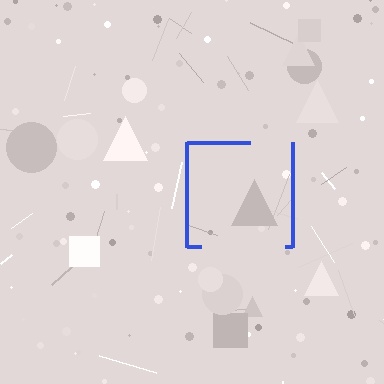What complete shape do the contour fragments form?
The contour fragments form a square.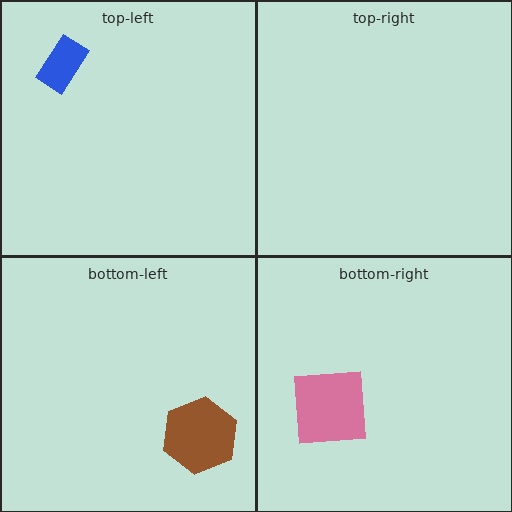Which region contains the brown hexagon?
The bottom-left region.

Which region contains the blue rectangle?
The top-left region.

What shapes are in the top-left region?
The blue rectangle.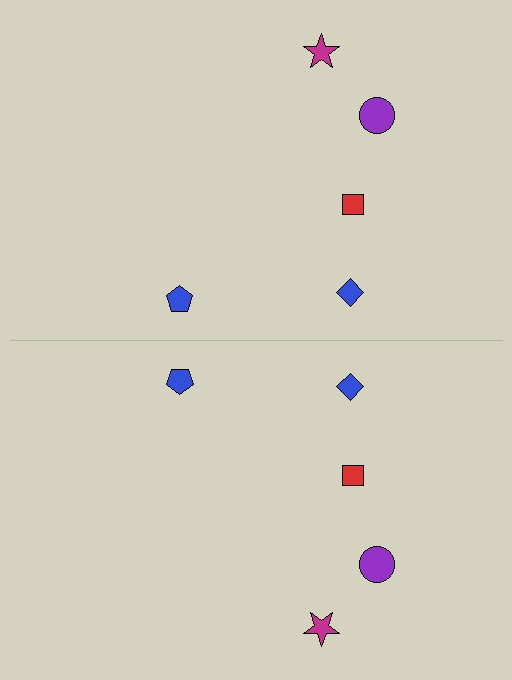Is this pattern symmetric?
Yes, this pattern has bilateral (reflection) symmetry.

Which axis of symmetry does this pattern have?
The pattern has a horizontal axis of symmetry running through the center of the image.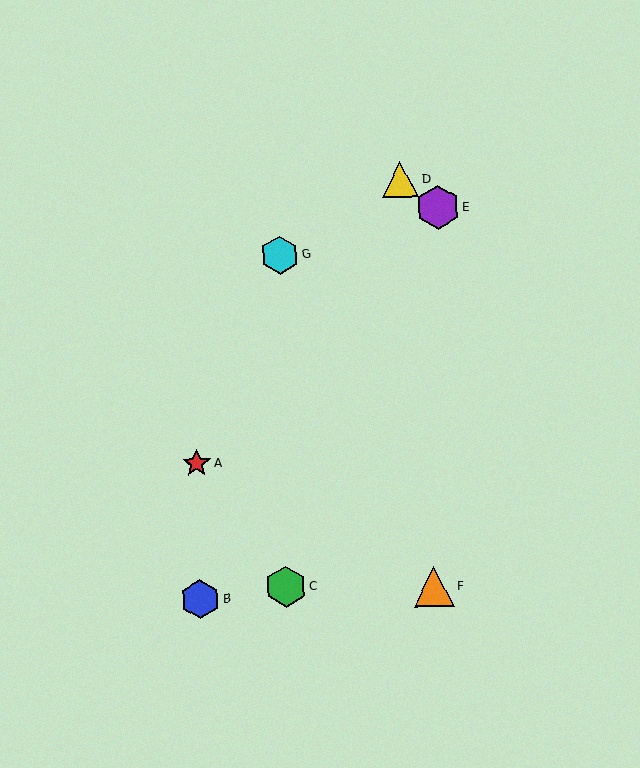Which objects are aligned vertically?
Objects A, B are aligned vertically.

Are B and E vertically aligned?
No, B is at x≈200 and E is at x≈438.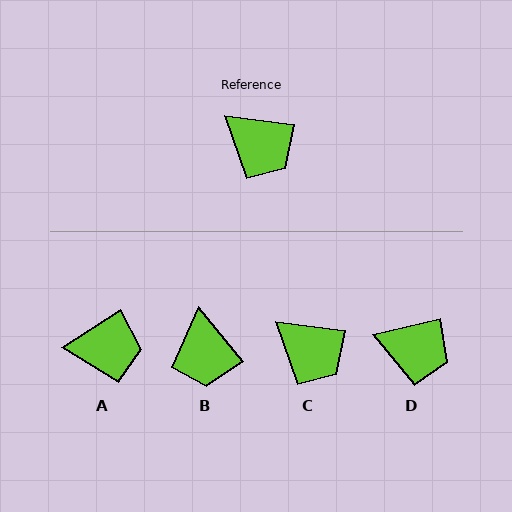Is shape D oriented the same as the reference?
No, it is off by about 20 degrees.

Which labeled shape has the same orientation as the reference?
C.